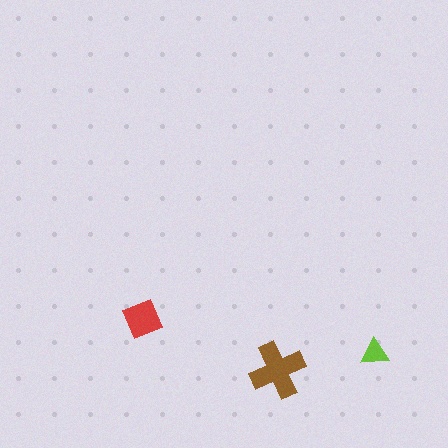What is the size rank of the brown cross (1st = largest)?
1st.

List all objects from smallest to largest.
The lime triangle, the red diamond, the brown cross.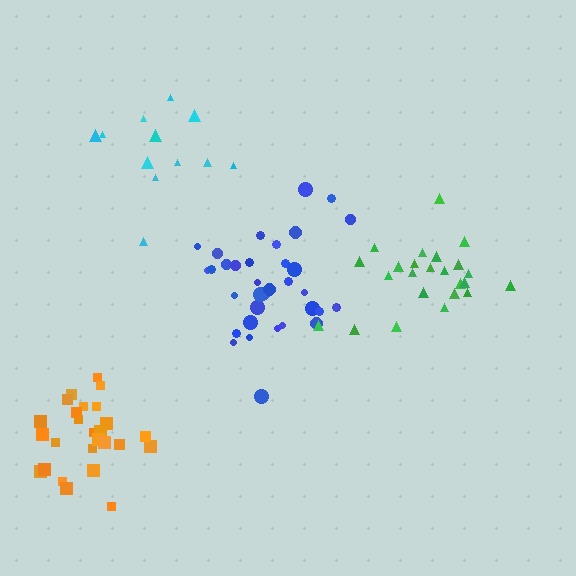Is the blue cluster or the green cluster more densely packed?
Green.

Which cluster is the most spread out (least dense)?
Cyan.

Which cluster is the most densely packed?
Orange.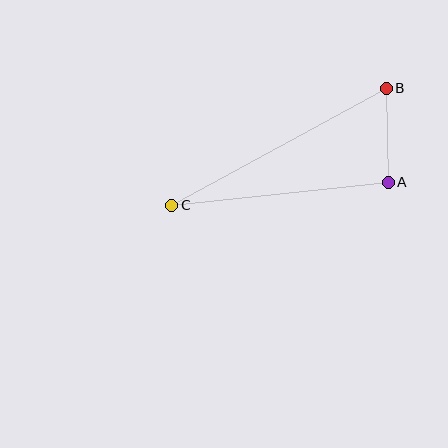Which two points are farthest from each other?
Points B and C are farthest from each other.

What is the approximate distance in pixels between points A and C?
The distance between A and C is approximately 218 pixels.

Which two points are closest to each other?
Points A and B are closest to each other.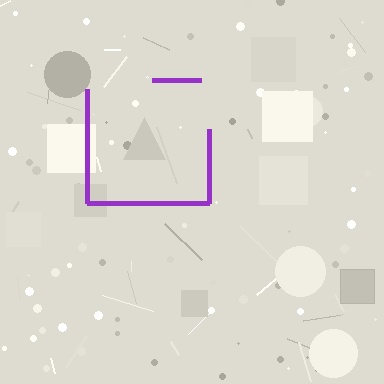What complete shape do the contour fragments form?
The contour fragments form a square.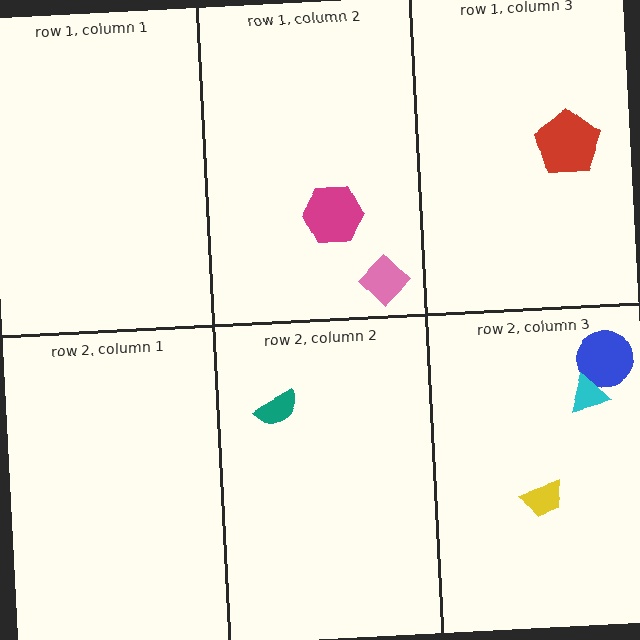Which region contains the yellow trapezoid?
The row 2, column 3 region.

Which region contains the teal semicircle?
The row 2, column 2 region.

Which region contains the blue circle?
The row 2, column 3 region.